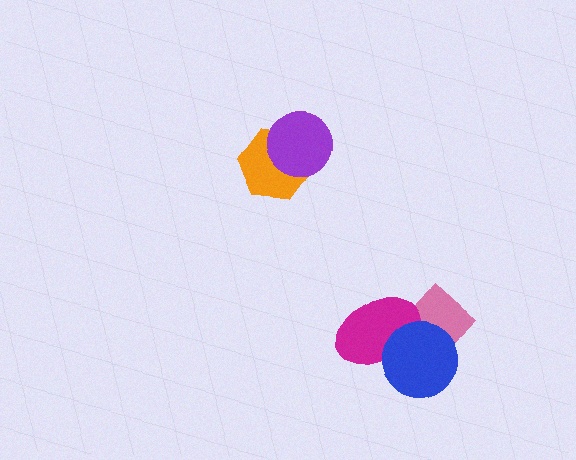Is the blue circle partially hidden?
No, no other shape covers it.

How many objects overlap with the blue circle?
2 objects overlap with the blue circle.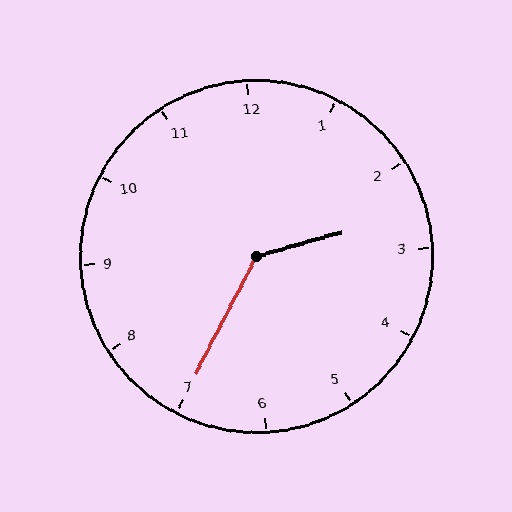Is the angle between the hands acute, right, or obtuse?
It is obtuse.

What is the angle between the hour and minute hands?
Approximately 132 degrees.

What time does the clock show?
2:35.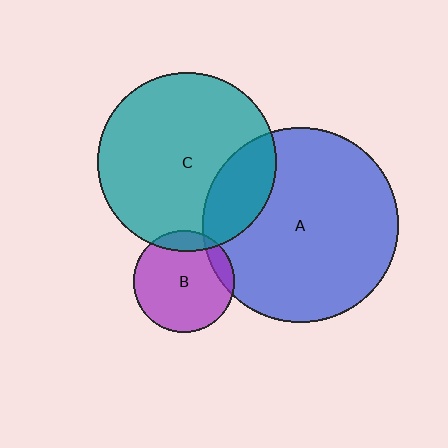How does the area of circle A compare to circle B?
Approximately 3.7 times.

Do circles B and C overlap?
Yes.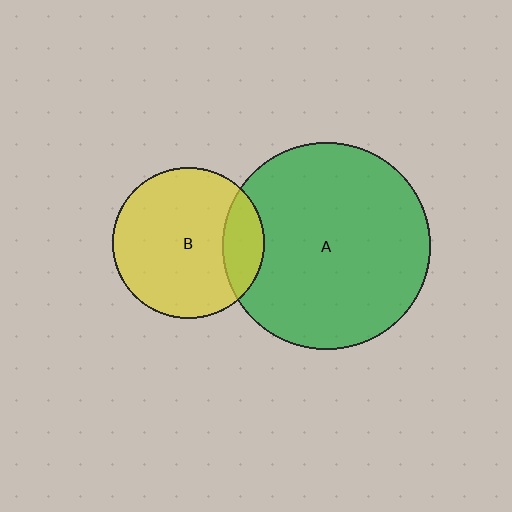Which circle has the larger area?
Circle A (green).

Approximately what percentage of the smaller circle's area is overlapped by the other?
Approximately 20%.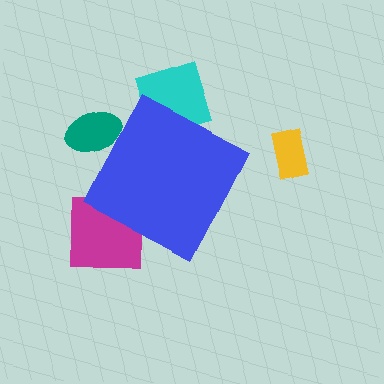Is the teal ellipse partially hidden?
Yes, the teal ellipse is partially hidden behind the blue diamond.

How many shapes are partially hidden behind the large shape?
3 shapes are partially hidden.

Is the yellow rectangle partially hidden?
No, the yellow rectangle is fully visible.